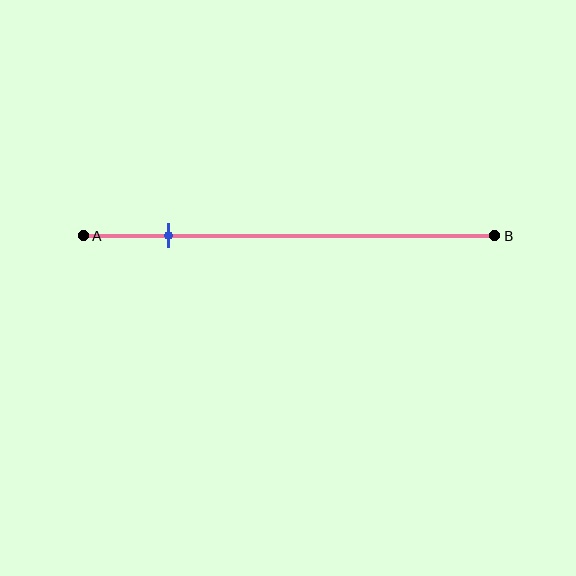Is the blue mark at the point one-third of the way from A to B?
No, the mark is at about 20% from A, not at the 33% one-third point.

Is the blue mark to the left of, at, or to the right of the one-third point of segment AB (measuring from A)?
The blue mark is to the left of the one-third point of segment AB.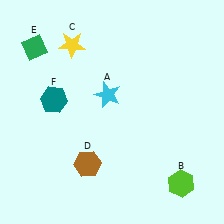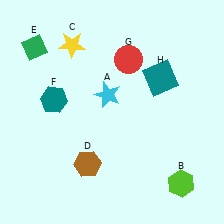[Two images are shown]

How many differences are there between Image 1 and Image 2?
There are 2 differences between the two images.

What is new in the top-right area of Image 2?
A red circle (G) was added in the top-right area of Image 2.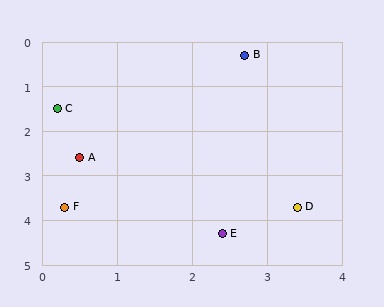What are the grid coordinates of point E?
Point E is at approximately (2.4, 4.3).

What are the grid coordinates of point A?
Point A is at approximately (0.5, 2.6).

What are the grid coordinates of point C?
Point C is at approximately (0.2, 1.5).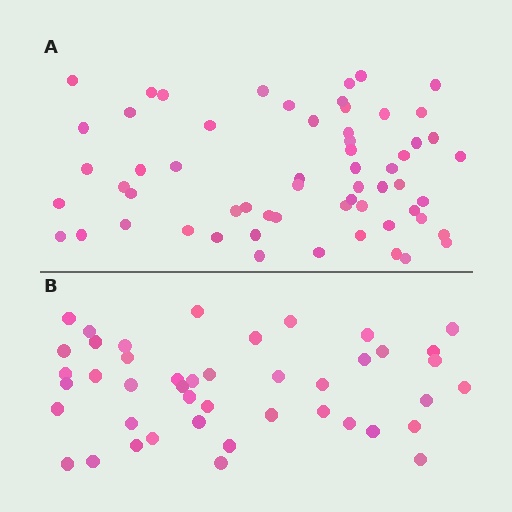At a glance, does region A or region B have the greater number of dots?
Region A (the top region) has more dots.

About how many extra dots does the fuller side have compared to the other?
Region A has approximately 15 more dots than region B.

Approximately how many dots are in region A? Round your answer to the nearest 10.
About 60 dots.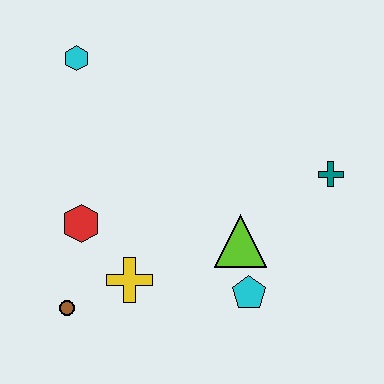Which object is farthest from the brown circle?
The teal cross is farthest from the brown circle.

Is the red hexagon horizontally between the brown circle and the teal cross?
Yes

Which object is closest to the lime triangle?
The cyan pentagon is closest to the lime triangle.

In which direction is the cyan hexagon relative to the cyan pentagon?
The cyan hexagon is above the cyan pentagon.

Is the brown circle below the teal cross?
Yes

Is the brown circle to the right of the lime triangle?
No